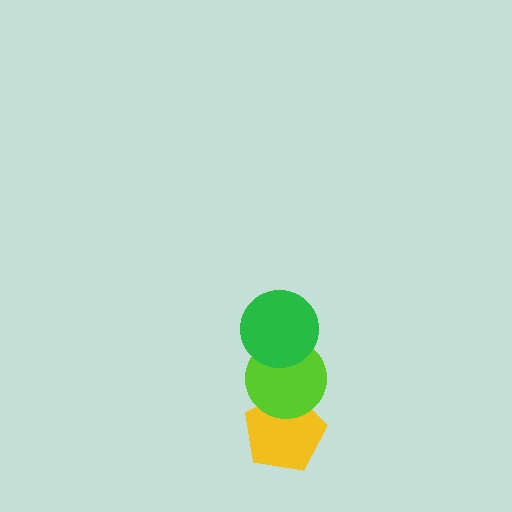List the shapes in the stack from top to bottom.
From top to bottom: the green circle, the lime circle, the yellow pentagon.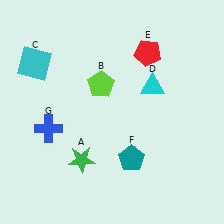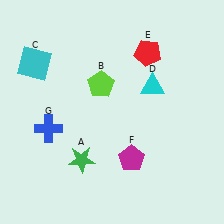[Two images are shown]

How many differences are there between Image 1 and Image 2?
There is 1 difference between the two images.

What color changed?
The pentagon (F) changed from teal in Image 1 to magenta in Image 2.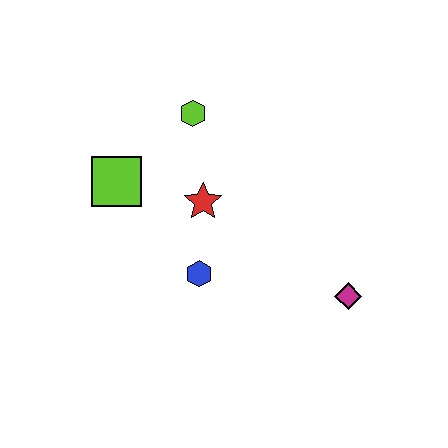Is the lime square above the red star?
Yes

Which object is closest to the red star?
The blue hexagon is closest to the red star.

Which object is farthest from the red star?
The magenta diamond is farthest from the red star.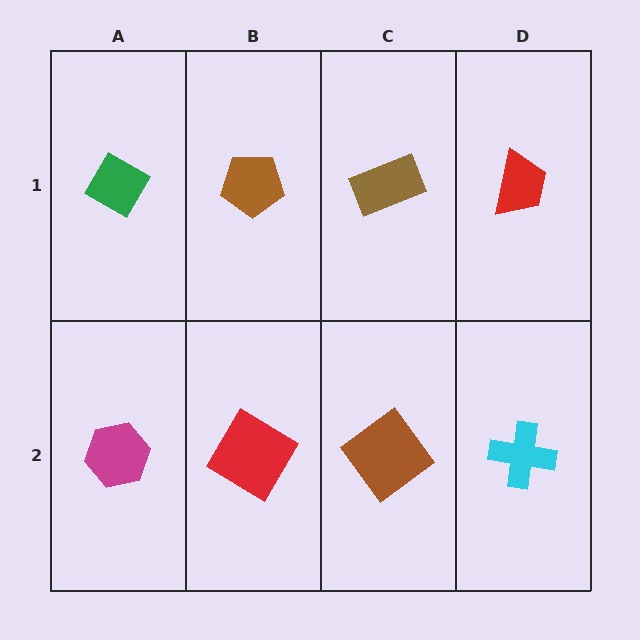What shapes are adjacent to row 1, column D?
A cyan cross (row 2, column D), a brown rectangle (row 1, column C).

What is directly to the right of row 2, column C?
A cyan cross.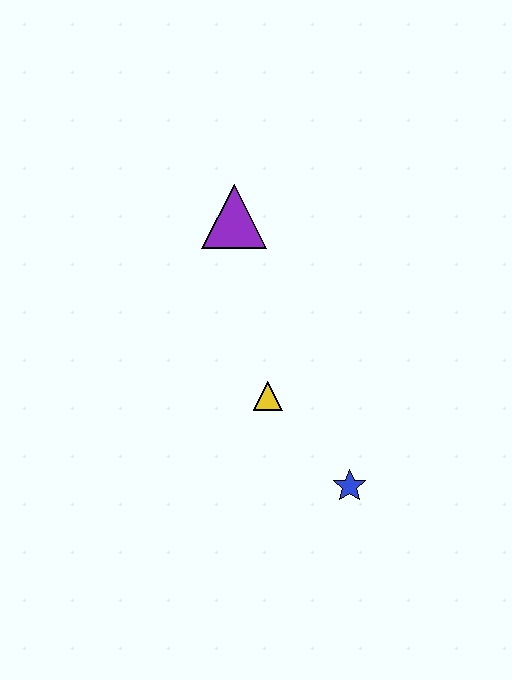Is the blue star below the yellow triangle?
Yes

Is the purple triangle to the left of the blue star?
Yes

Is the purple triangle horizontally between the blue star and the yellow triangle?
No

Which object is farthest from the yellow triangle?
The purple triangle is farthest from the yellow triangle.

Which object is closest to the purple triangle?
The yellow triangle is closest to the purple triangle.